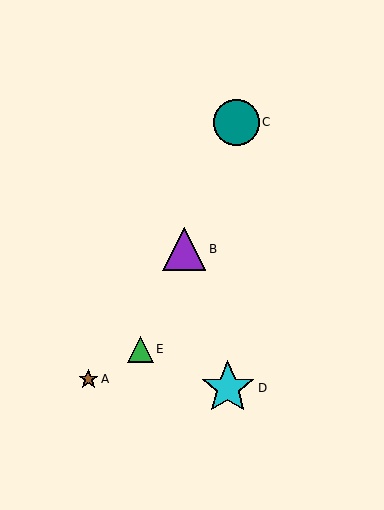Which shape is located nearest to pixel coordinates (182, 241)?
The purple triangle (labeled B) at (184, 249) is nearest to that location.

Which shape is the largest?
The cyan star (labeled D) is the largest.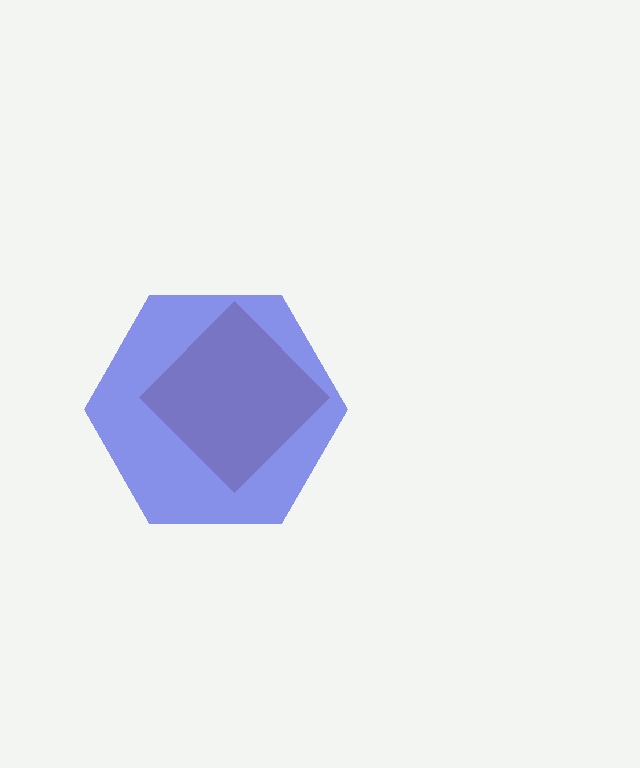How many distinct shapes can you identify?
There are 2 distinct shapes: a brown diamond, a blue hexagon.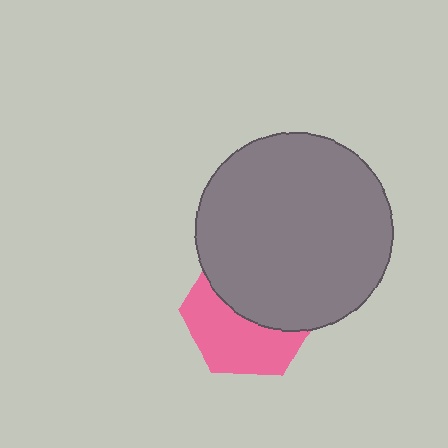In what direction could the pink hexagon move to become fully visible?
The pink hexagon could move down. That would shift it out from behind the gray circle entirely.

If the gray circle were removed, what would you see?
You would see the complete pink hexagon.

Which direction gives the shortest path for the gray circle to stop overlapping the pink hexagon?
Moving up gives the shortest separation.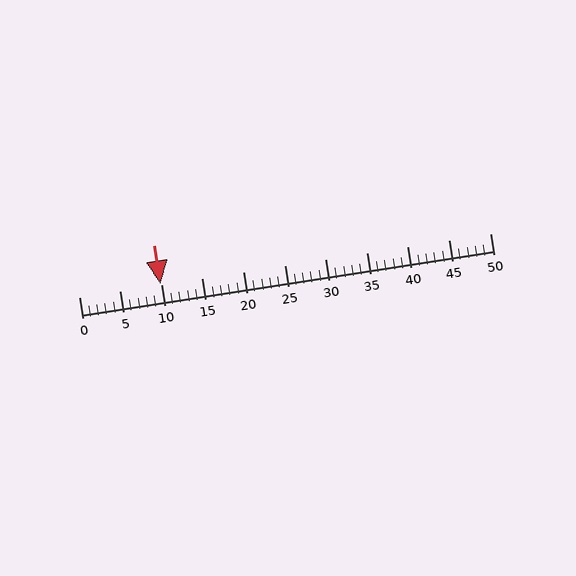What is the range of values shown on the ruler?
The ruler shows values from 0 to 50.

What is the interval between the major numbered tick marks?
The major tick marks are spaced 5 units apart.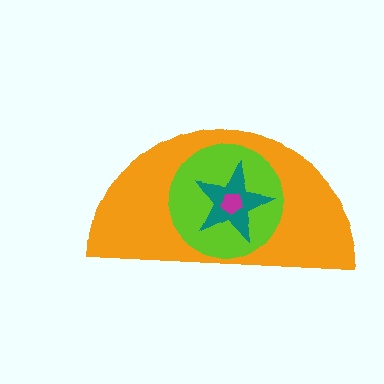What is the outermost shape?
The orange semicircle.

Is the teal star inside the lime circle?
Yes.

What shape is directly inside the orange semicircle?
The lime circle.